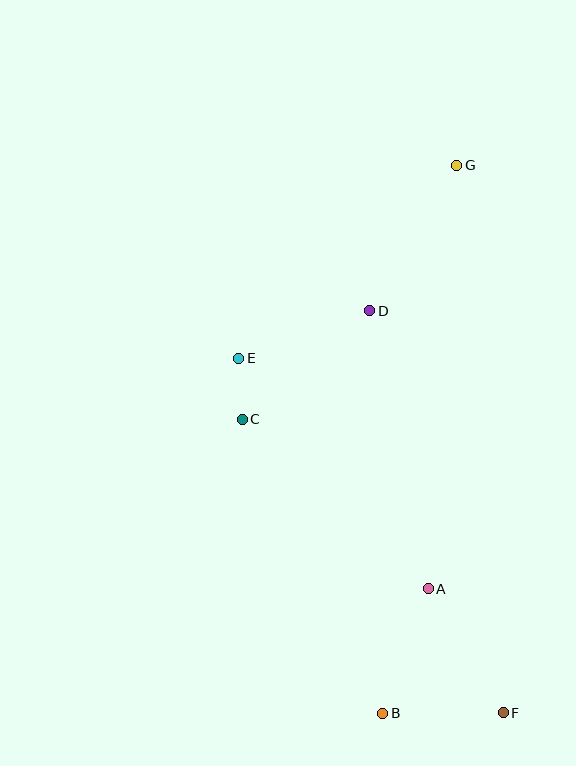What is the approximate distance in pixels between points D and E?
The distance between D and E is approximately 140 pixels.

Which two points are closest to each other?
Points C and E are closest to each other.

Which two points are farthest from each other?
Points B and G are farthest from each other.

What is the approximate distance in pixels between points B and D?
The distance between B and D is approximately 403 pixels.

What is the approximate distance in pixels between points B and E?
The distance between B and E is approximately 383 pixels.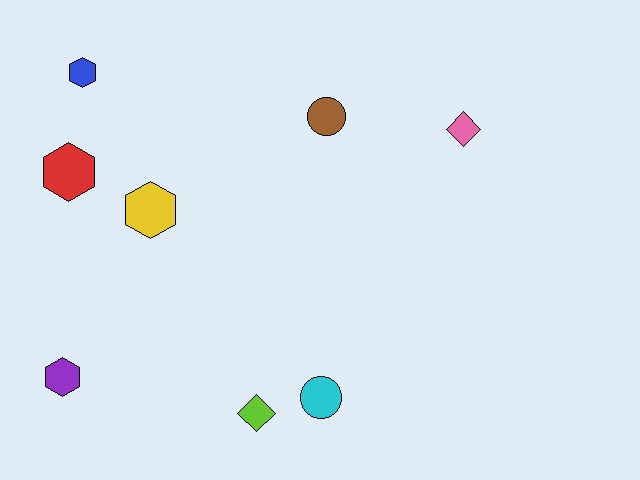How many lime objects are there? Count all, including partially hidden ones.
There is 1 lime object.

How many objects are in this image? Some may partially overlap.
There are 8 objects.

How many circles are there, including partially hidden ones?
There are 2 circles.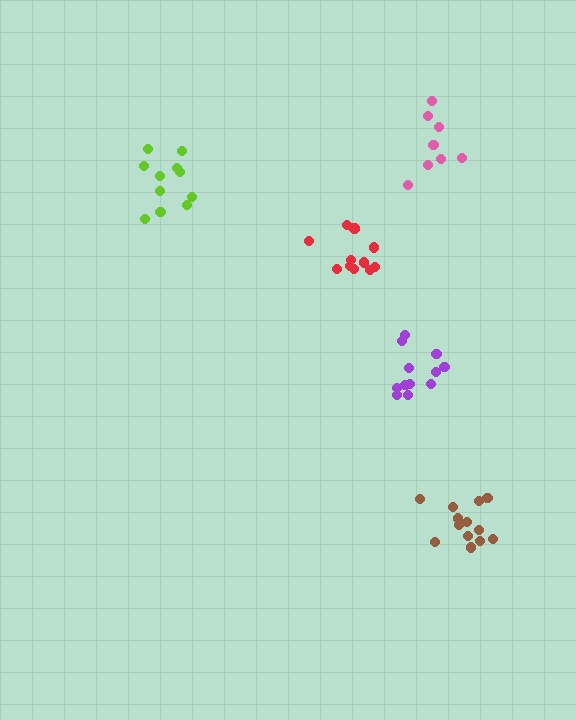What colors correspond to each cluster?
The clusters are colored: red, pink, brown, purple, lime.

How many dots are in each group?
Group 1: 11 dots, Group 2: 8 dots, Group 3: 13 dots, Group 4: 12 dots, Group 5: 11 dots (55 total).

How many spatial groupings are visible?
There are 5 spatial groupings.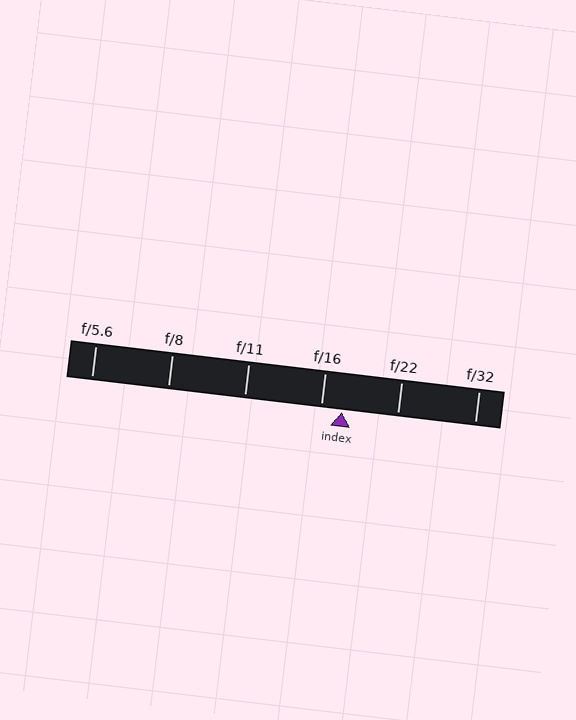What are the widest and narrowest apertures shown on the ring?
The widest aperture shown is f/5.6 and the narrowest is f/32.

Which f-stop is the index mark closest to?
The index mark is closest to f/16.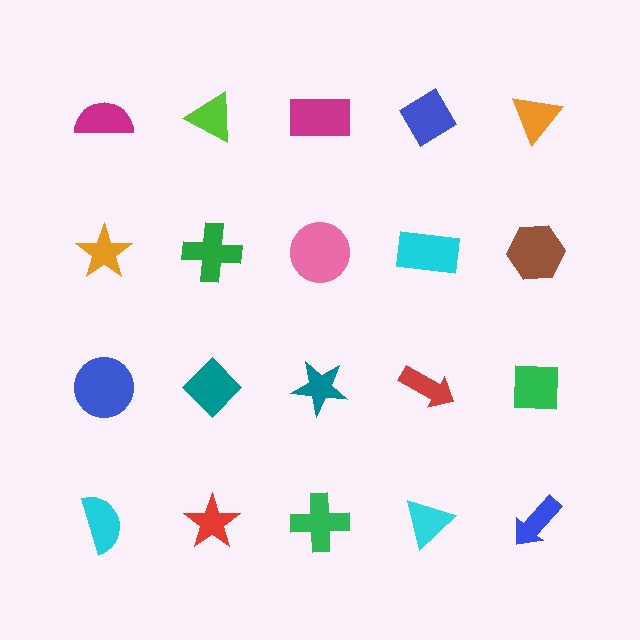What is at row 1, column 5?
An orange triangle.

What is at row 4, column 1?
A cyan semicircle.